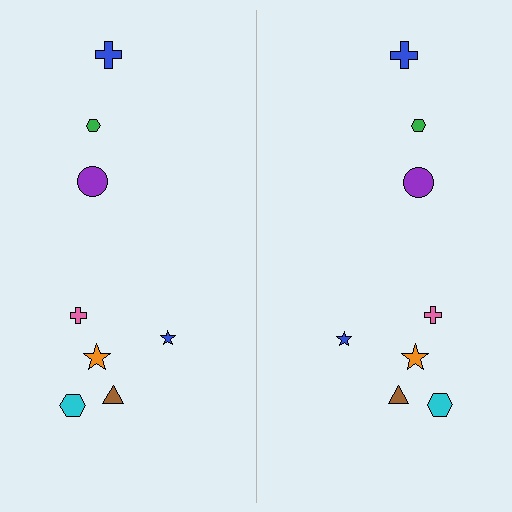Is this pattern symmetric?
Yes, this pattern has bilateral (reflection) symmetry.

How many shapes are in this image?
There are 16 shapes in this image.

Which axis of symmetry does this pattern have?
The pattern has a vertical axis of symmetry running through the center of the image.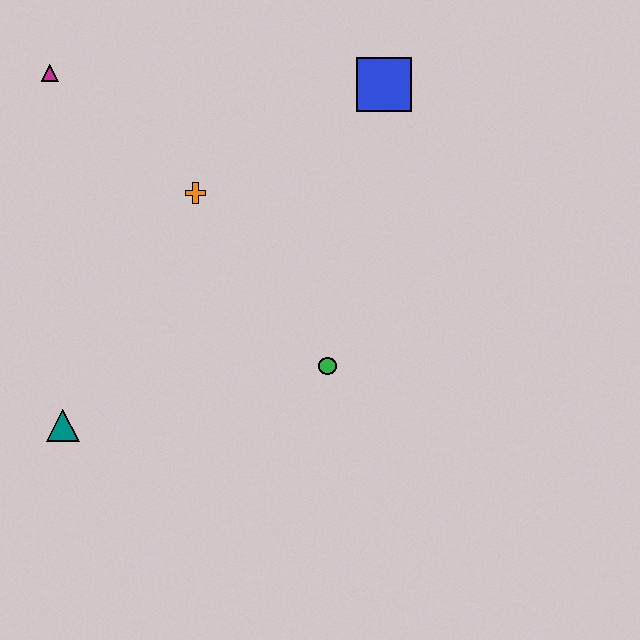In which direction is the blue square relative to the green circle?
The blue square is above the green circle.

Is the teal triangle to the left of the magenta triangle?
No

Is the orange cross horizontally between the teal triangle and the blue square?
Yes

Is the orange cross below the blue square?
Yes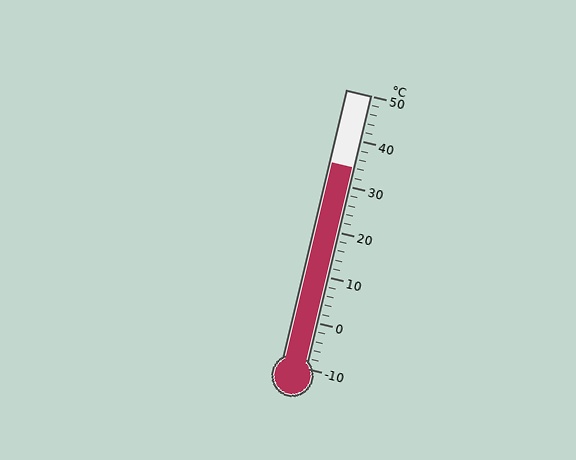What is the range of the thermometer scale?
The thermometer scale ranges from -10°C to 50°C.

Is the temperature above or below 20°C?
The temperature is above 20°C.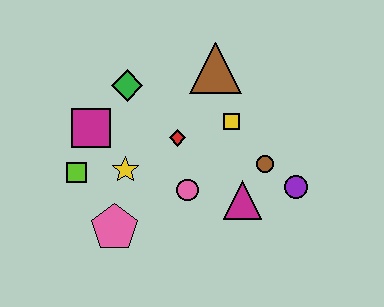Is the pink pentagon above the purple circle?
No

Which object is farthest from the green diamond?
The purple circle is farthest from the green diamond.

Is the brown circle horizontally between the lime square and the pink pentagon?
No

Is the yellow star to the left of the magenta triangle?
Yes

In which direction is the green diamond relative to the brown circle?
The green diamond is to the left of the brown circle.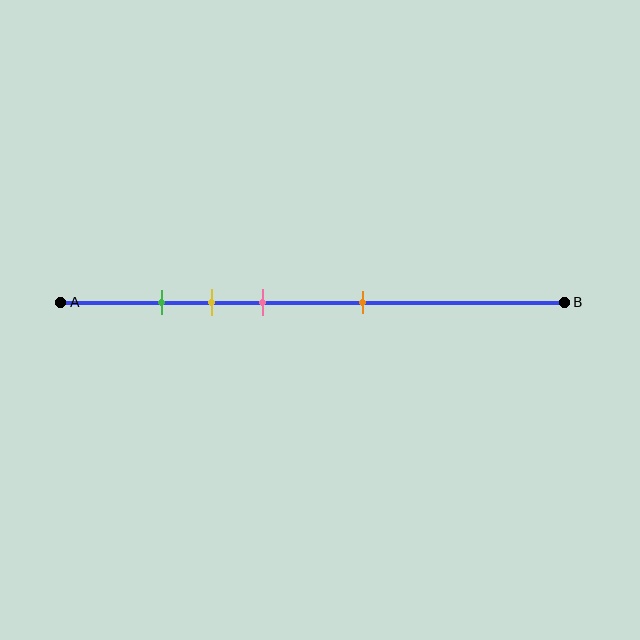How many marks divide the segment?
There are 4 marks dividing the segment.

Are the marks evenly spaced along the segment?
No, the marks are not evenly spaced.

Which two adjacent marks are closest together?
The green and yellow marks are the closest adjacent pair.